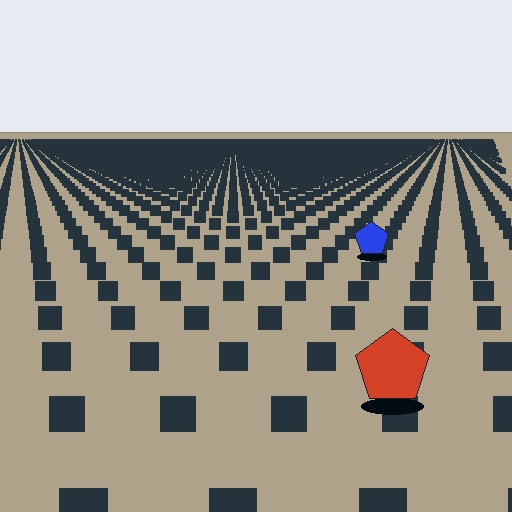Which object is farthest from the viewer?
The blue pentagon is farthest from the viewer. It appears smaller and the ground texture around it is denser.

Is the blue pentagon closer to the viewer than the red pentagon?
No. The red pentagon is closer — you can tell from the texture gradient: the ground texture is coarser near it.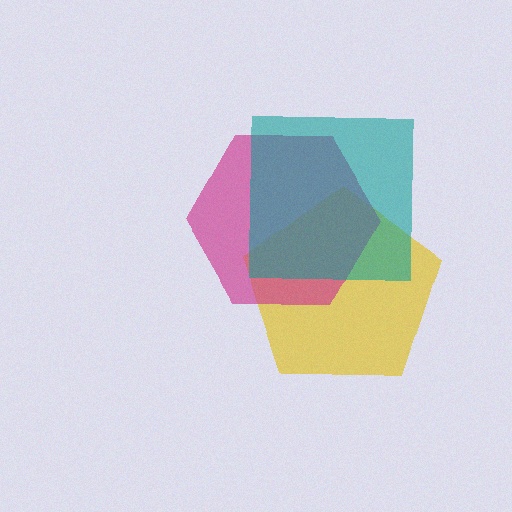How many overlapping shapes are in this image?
There are 3 overlapping shapes in the image.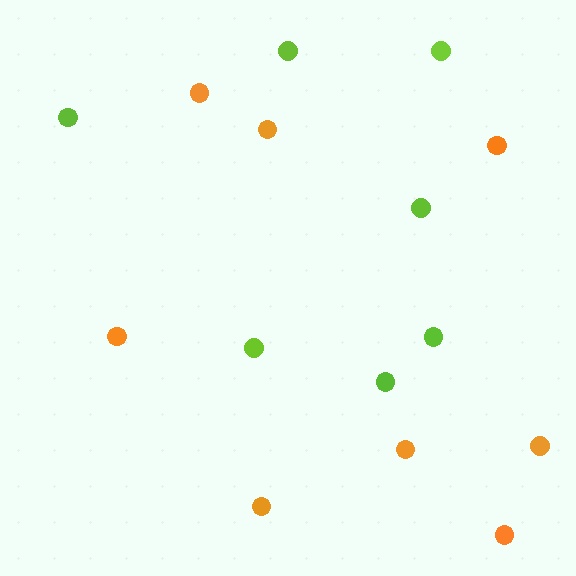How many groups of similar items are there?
There are 2 groups: one group of lime circles (7) and one group of orange circles (8).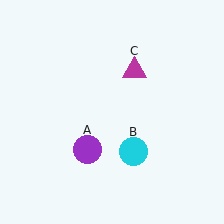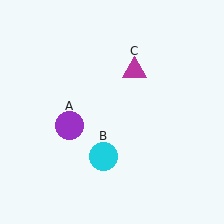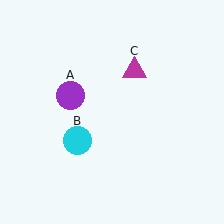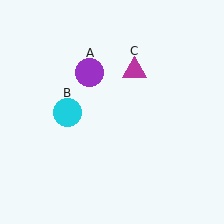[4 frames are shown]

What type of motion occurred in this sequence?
The purple circle (object A), cyan circle (object B) rotated clockwise around the center of the scene.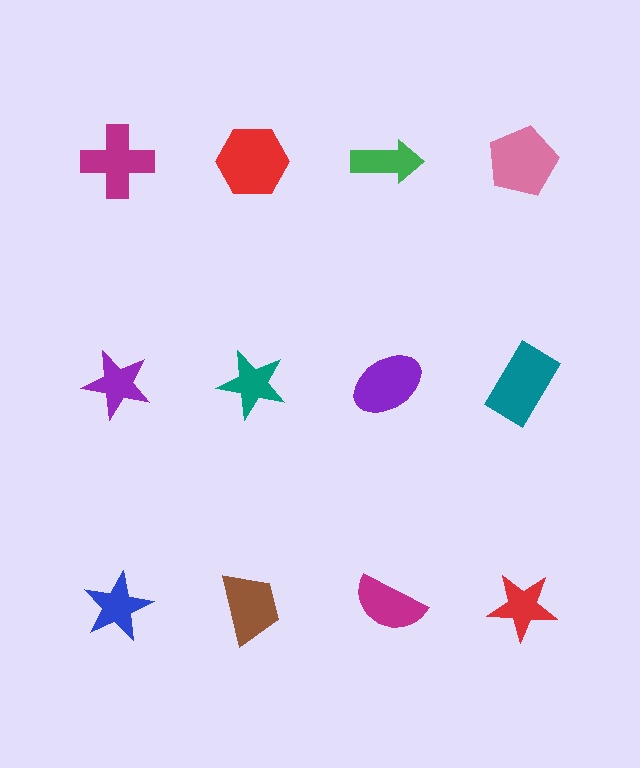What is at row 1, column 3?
A green arrow.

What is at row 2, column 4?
A teal rectangle.